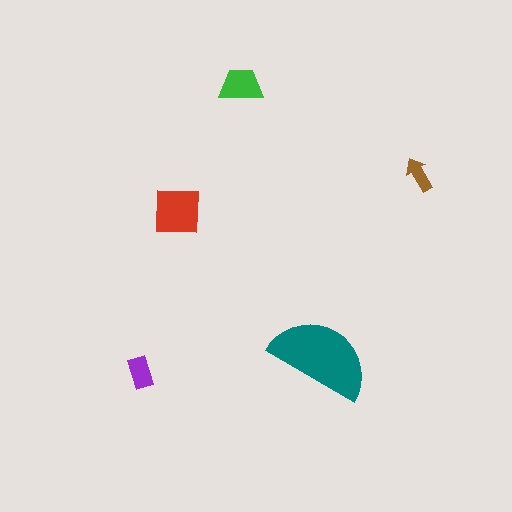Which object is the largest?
The teal semicircle.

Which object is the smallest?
The brown arrow.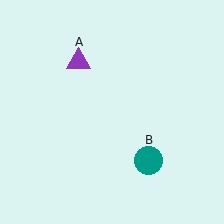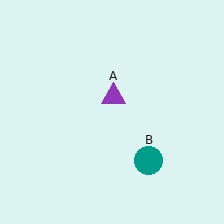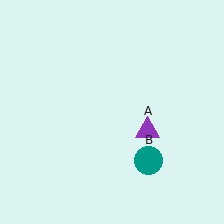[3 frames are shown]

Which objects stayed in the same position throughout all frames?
Teal circle (object B) remained stationary.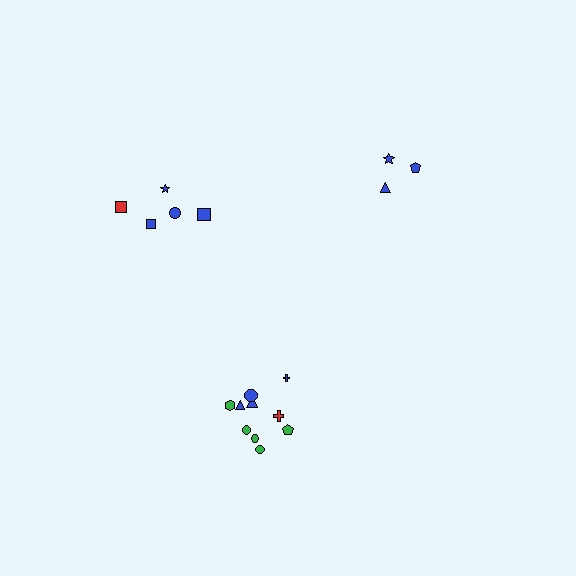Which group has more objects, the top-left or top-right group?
The top-left group.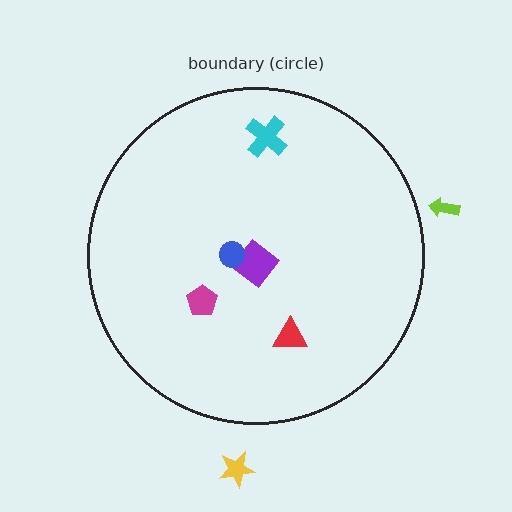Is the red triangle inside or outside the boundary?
Inside.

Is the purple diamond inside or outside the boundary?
Inside.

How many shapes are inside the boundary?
5 inside, 2 outside.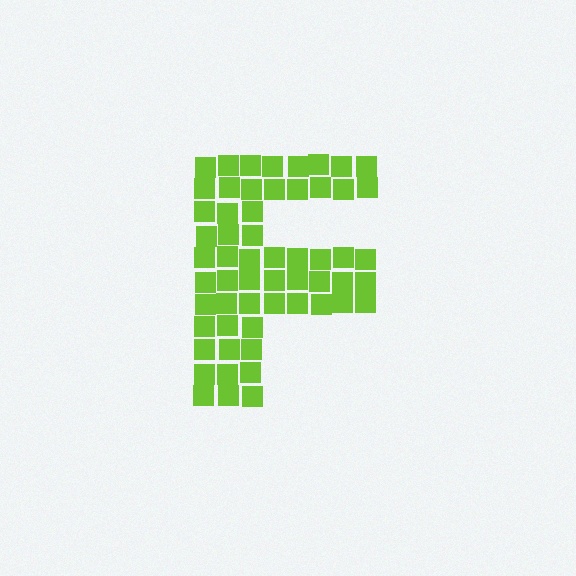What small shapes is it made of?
It is made of small squares.